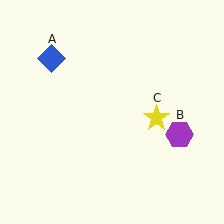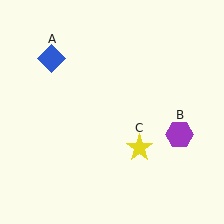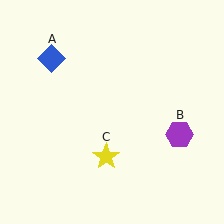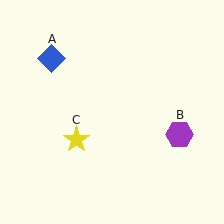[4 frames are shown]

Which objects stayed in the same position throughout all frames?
Blue diamond (object A) and purple hexagon (object B) remained stationary.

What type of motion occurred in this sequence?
The yellow star (object C) rotated clockwise around the center of the scene.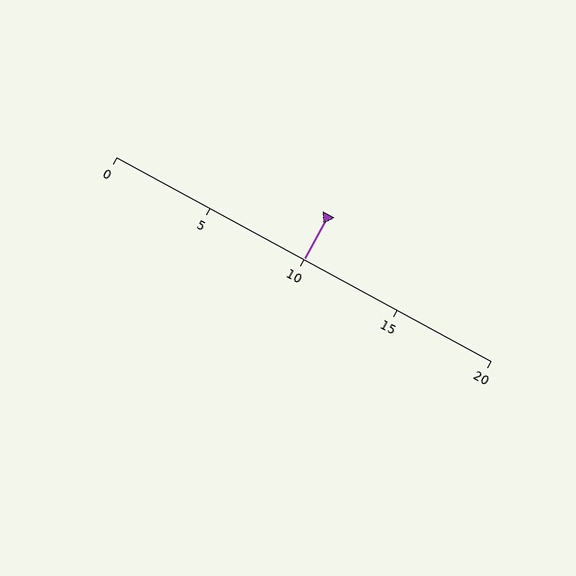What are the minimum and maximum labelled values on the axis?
The axis runs from 0 to 20.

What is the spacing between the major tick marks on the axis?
The major ticks are spaced 5 apart.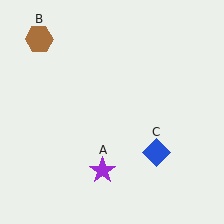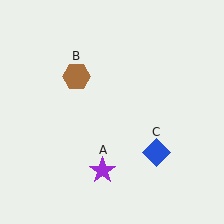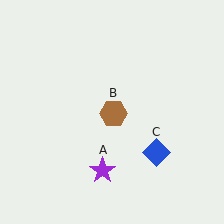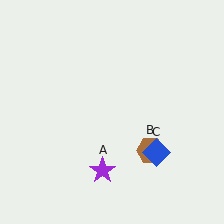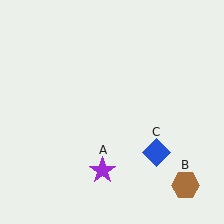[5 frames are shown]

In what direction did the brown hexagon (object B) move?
The brown hexagon (object B) moved down and to the right.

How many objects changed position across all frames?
1 object changed position: brown hexagon (object B).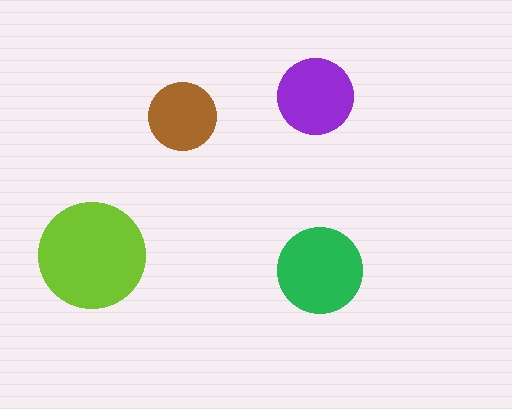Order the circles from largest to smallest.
the lime one, the green one, the purple one, the brown one.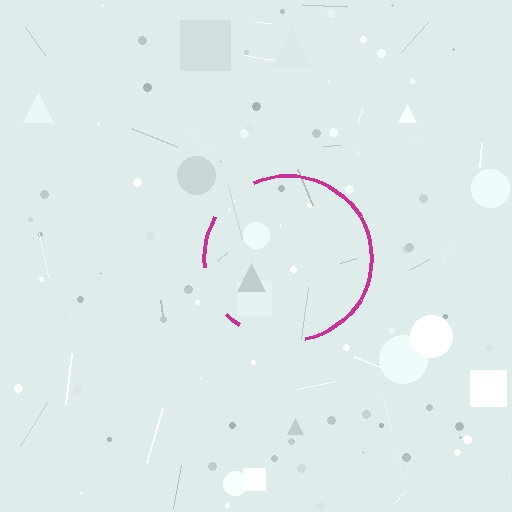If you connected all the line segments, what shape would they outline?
They would outline a circle.